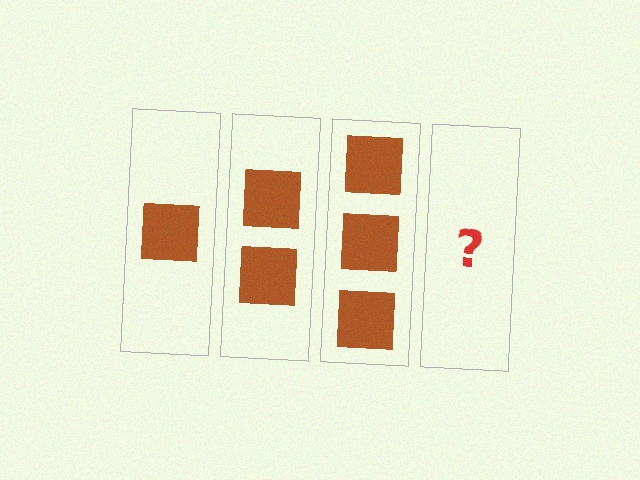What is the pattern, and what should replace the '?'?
The pattern is that each step adds one more square. The '?' should be 4 squares.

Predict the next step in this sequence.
The next step is 4 squares.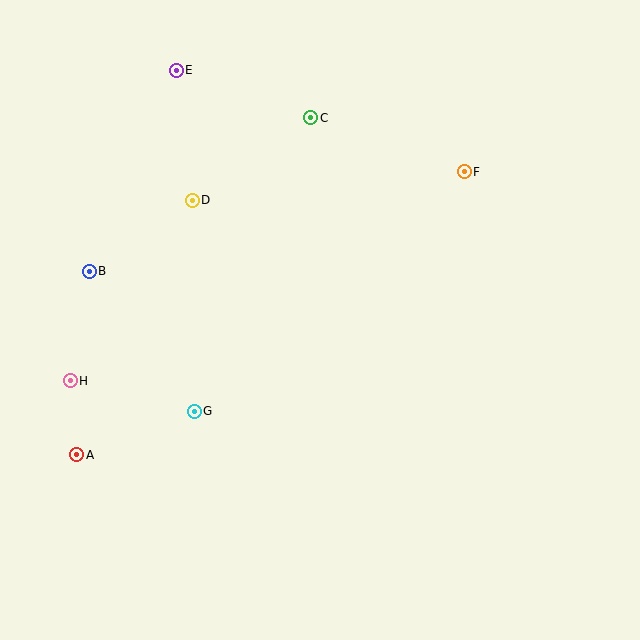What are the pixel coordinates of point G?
Point G is at (194, 411).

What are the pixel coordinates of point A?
Point A is at (77, 455).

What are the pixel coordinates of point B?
Point B is at (89, 271).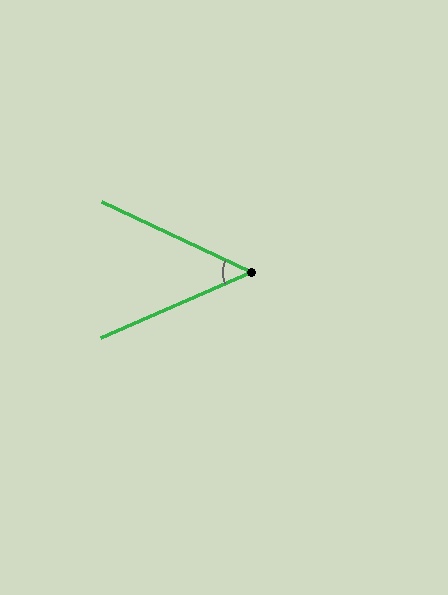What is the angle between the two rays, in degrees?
Approximately 49 degrees.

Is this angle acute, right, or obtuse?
It is acute.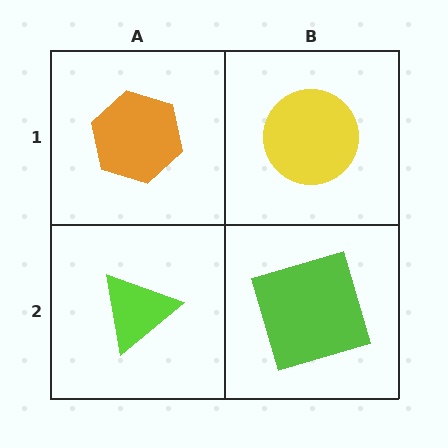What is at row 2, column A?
A lime triangle.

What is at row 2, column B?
A lime square.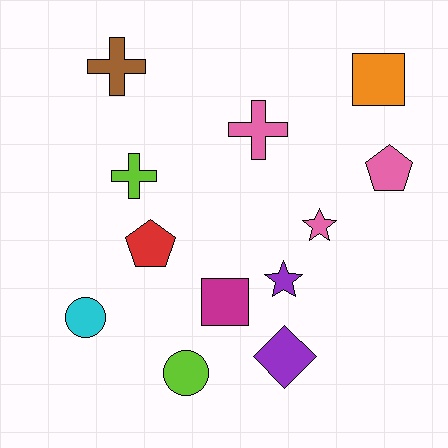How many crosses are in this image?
There are 3 crosses.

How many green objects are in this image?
There are no green objects.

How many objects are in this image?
There are 12 objects.